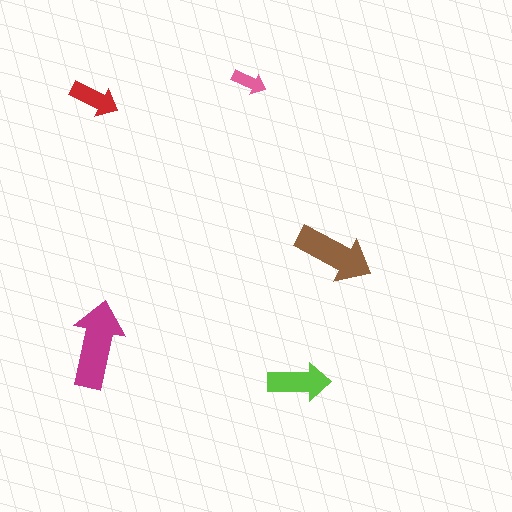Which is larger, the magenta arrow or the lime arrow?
The magenta one.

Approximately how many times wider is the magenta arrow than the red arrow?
About 1.5 times wider.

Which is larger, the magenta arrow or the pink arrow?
The magenta one.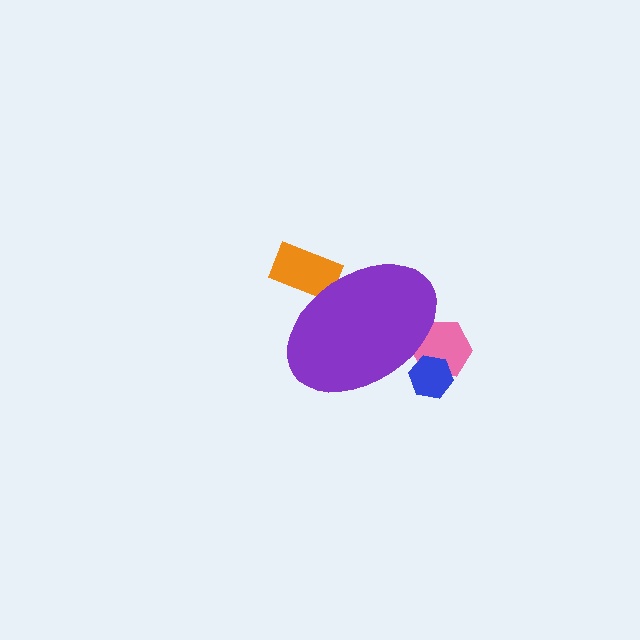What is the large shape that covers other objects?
A purple ellipse.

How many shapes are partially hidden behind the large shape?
3 shapes are partially hidden.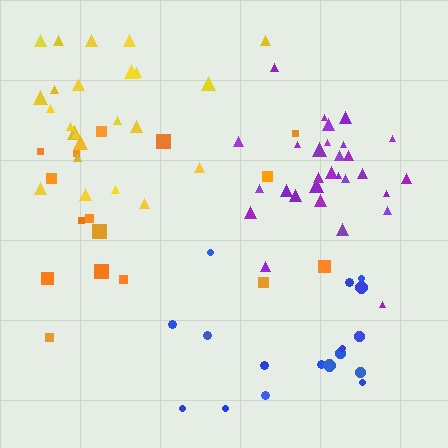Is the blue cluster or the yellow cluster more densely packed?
Blue.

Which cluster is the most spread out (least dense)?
Orange.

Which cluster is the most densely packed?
Purple.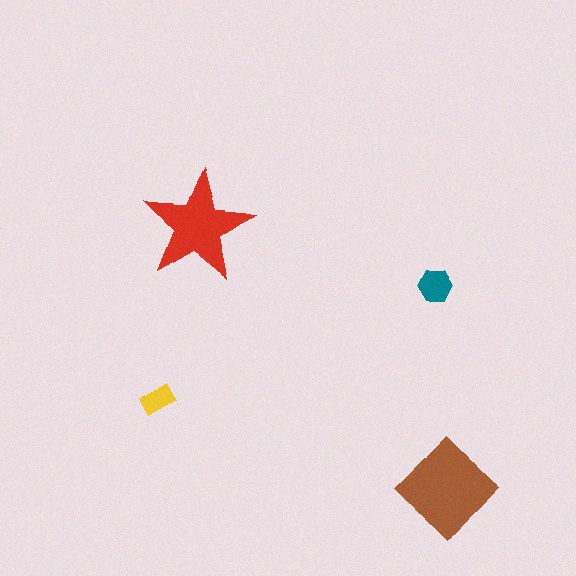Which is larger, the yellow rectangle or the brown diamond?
The brown diamond.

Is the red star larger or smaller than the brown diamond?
Smaller.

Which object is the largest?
The brown diamond.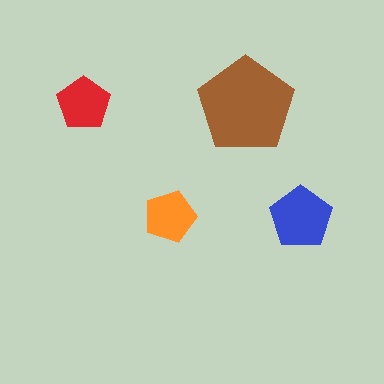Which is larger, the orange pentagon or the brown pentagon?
The brown one.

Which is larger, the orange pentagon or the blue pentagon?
The blue one.